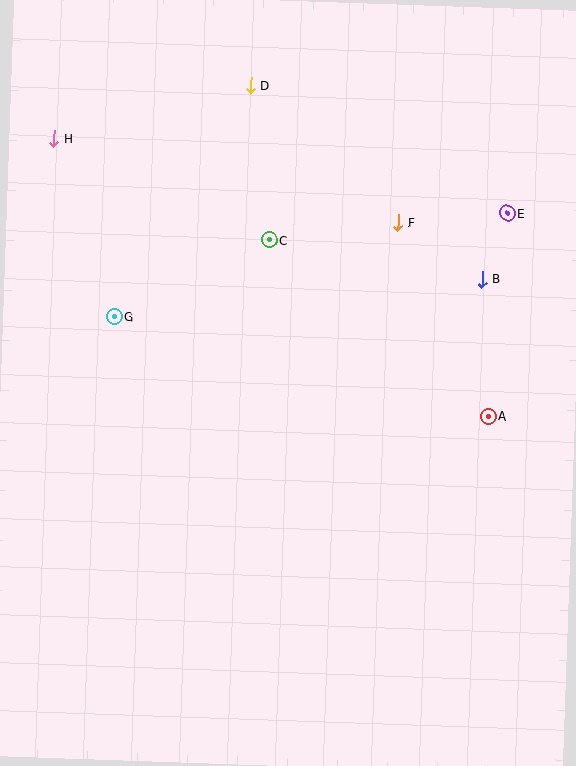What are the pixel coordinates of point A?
Point A is at (488, 416).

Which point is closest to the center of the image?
Point C at (269, 240) is closest to the center.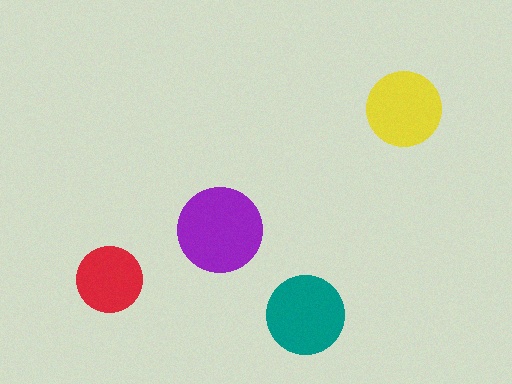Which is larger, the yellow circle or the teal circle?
The teal one.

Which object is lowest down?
The teal circle is bottommost.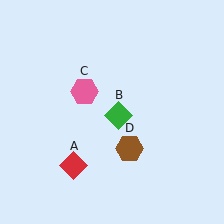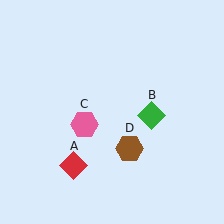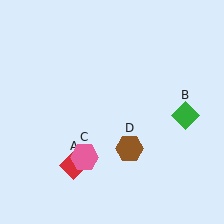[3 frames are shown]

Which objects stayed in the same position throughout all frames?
Red diamond (object A) and brown hexagon (object D) remained stationary.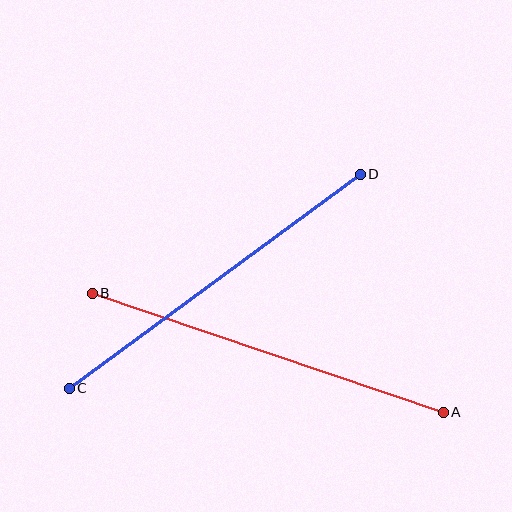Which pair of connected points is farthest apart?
Points A and B are farthest apart.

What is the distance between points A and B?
The distance is approximately 371 pixels.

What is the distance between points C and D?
The distance is approximately 361 pixels.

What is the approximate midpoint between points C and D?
The midpoint is at approximately (215, 281) pixels.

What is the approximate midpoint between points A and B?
The midpoint is at approximately (268, 353) pixels.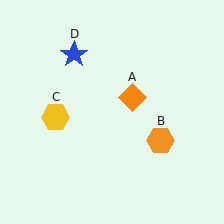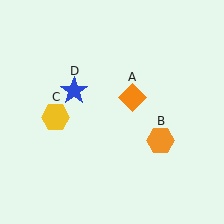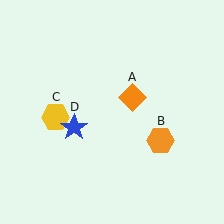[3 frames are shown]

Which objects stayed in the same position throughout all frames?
Orange diamond (object A) and orange hexagon (object B) and yellow hexagon (object C) remained stationary.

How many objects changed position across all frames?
1 object changed position: blue star (object D).